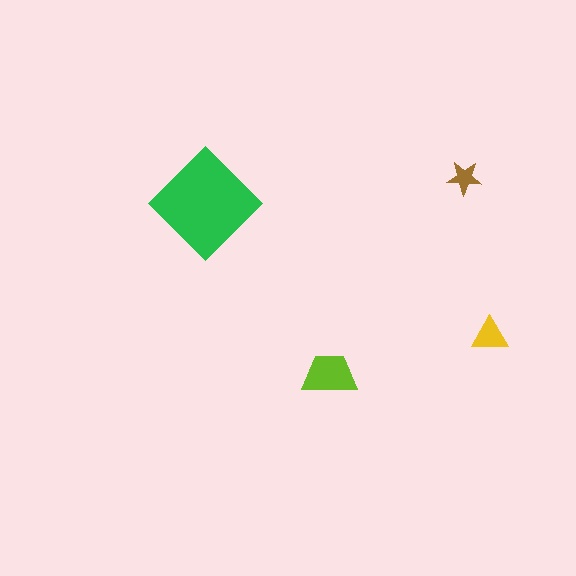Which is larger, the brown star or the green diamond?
The green diamond.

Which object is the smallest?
The brown star.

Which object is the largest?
The green diamond.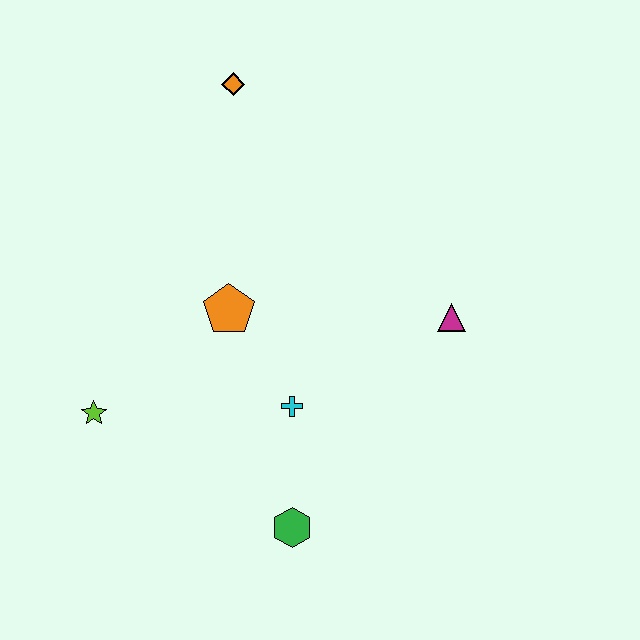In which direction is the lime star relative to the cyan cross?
The lime star is to the left of the cyan cross.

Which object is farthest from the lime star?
The magenta triangle is farthest from the lime star.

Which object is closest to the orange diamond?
The orange pentagon is closest to the orange diamond.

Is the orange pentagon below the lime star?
No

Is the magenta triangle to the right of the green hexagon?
Yes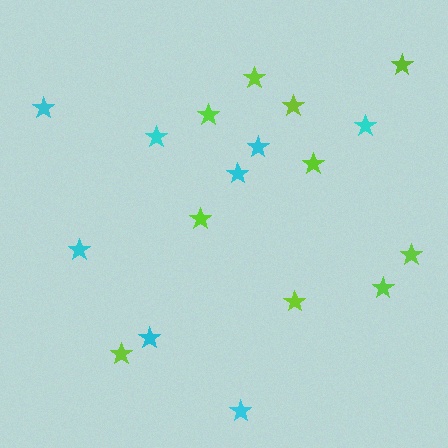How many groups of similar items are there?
There are 2 groups: one group of lime stars (10) and one group of cyan stars (8).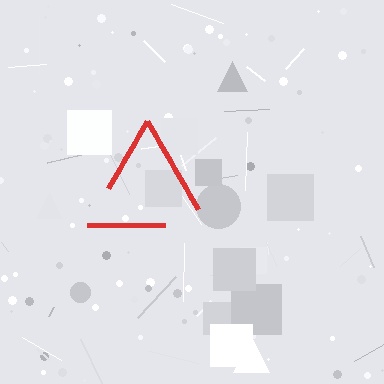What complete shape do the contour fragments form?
The contour fragments form a triangle.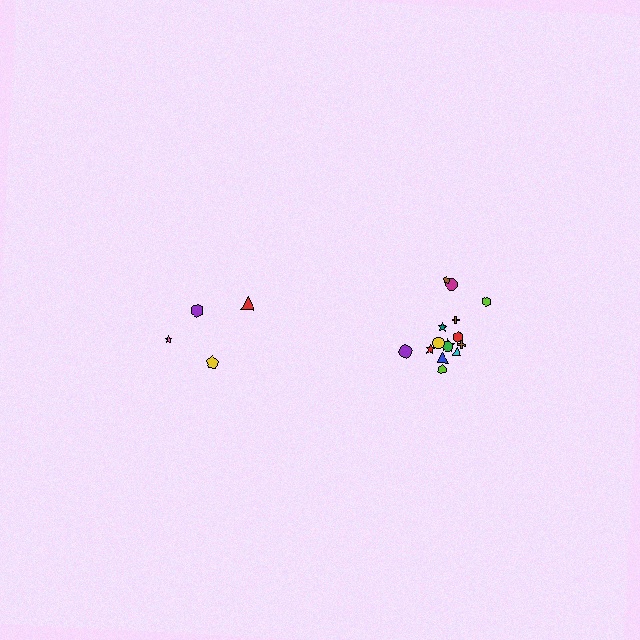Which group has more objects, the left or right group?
The right group.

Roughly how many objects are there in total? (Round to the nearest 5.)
Roughly 20 objects in total.